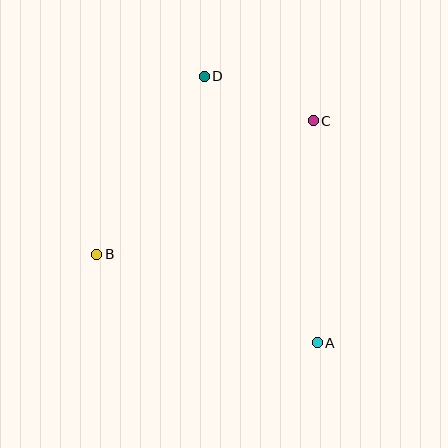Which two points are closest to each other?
Points C and D are closest to each other.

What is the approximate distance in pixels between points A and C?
The distance between A and C is approximately 222 pixels.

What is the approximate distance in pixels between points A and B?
The distance between A and B is approximately 237 pixels.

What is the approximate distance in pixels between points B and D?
The distance between B and D is approximately 208 pixels.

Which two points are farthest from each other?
Points A and D are farthest from each other.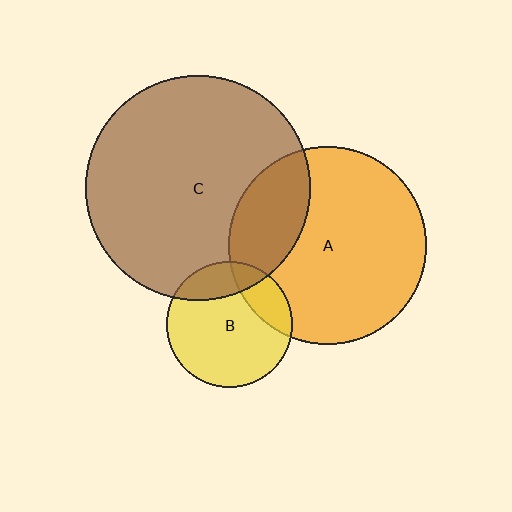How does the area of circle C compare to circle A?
Approximately 1.3 times.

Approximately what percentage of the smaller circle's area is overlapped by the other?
Approximately 25%.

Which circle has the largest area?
Circle C (brown).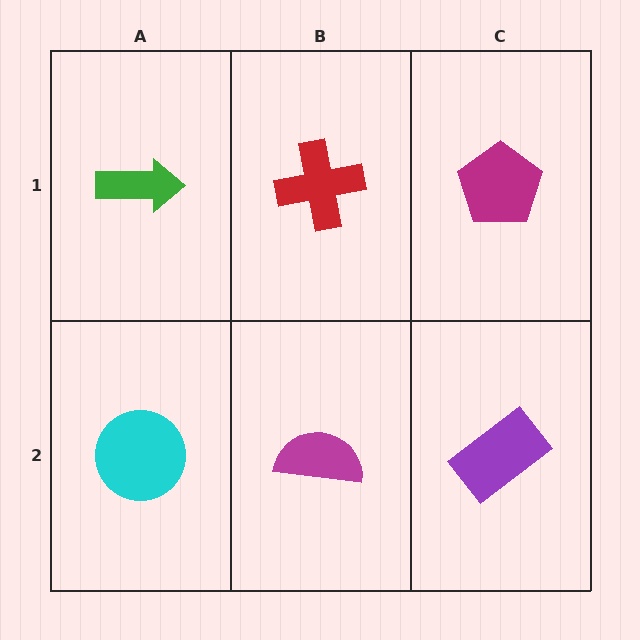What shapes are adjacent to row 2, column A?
A green arrow (row 1, column A), a magenta semicircle (row 2, column B).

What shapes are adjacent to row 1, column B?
A magenta semicircle (row 2, column B), a green arrow (row 1, column A), a magenta pentagon (row 1, column C).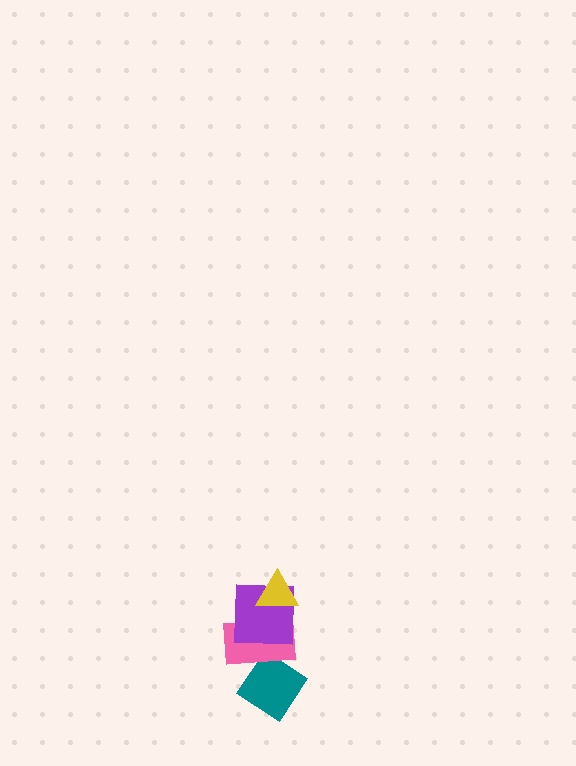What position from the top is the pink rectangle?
The pink rectangle is 3rd from the top.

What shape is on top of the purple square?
The yellow triangle is on top of the purple square.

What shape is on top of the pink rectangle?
The purple square is on top of the pink rectangle.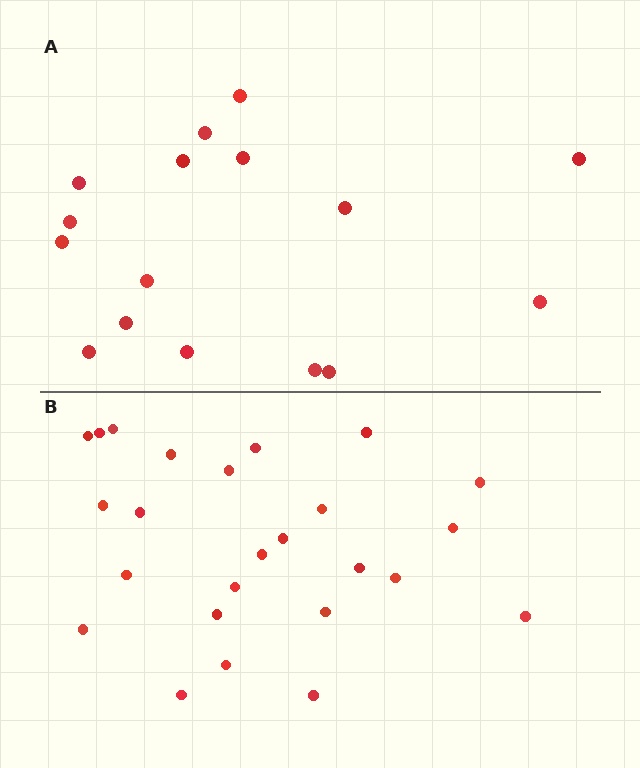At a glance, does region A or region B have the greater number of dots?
Region B (the bottom region) has more dots.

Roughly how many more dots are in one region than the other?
Region B has roughly 8 or so more dots than region A.